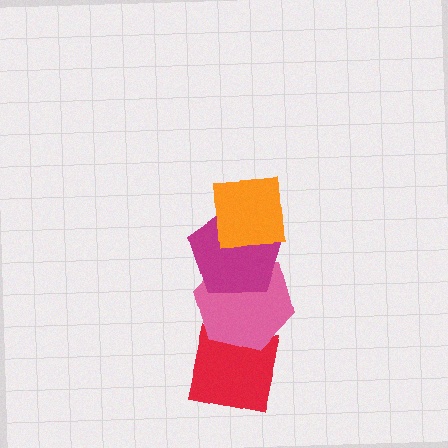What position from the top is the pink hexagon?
The pink hexagon is 3rd from the top.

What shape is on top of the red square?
The pink hexagon is on top of the red square.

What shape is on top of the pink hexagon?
The magenta pentagon is on top of the pink hexagon.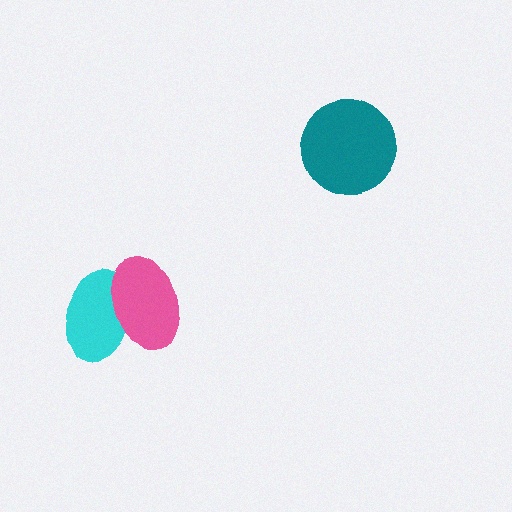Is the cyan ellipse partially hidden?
Yes, it is partially covered by another shape.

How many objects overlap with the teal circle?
0 objects overlap with the teal circle.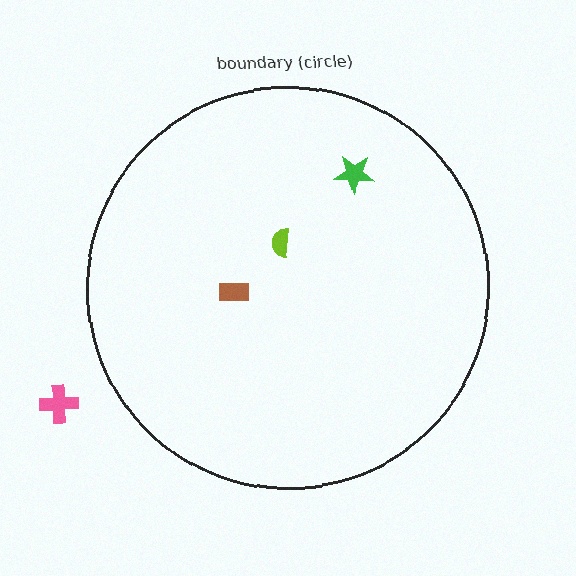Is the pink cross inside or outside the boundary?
Outside.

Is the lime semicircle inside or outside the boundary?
Inside.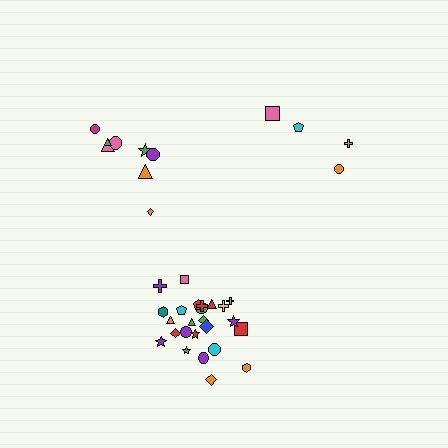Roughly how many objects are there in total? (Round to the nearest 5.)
Roughly 35 objects in total.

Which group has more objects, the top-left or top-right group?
The top-left group.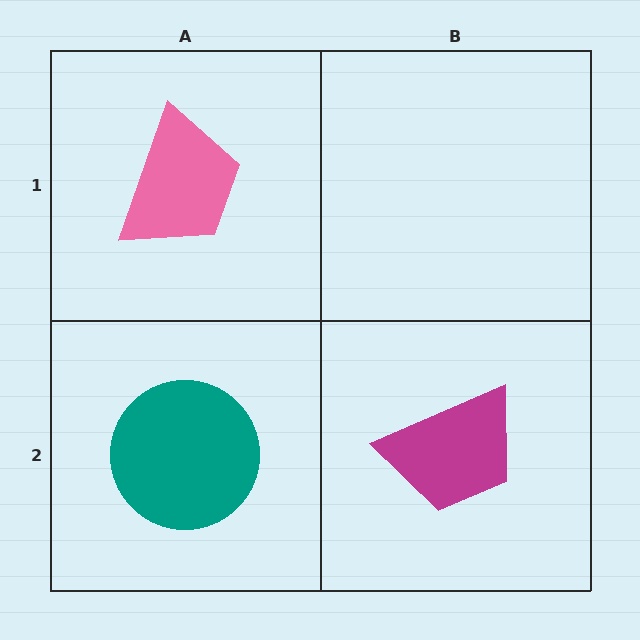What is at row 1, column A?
A pink trapezoid.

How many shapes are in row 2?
2 shapes.